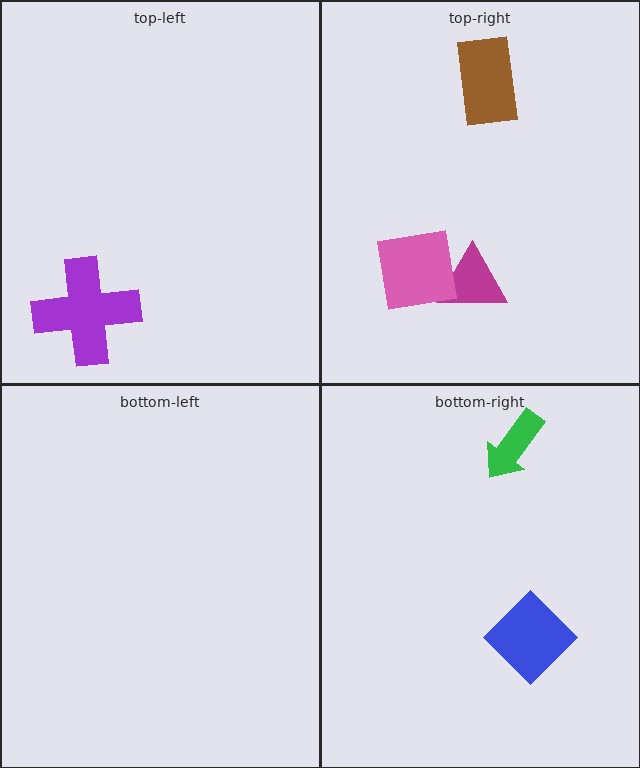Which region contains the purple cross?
The top-left region.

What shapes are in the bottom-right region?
The green arrow, the blue diamond.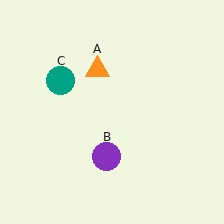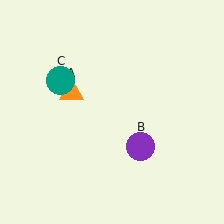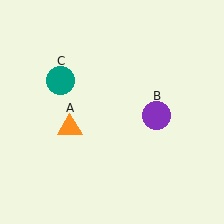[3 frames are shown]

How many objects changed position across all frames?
2 objects changed position: orange triangle (object A), purple circle (object B).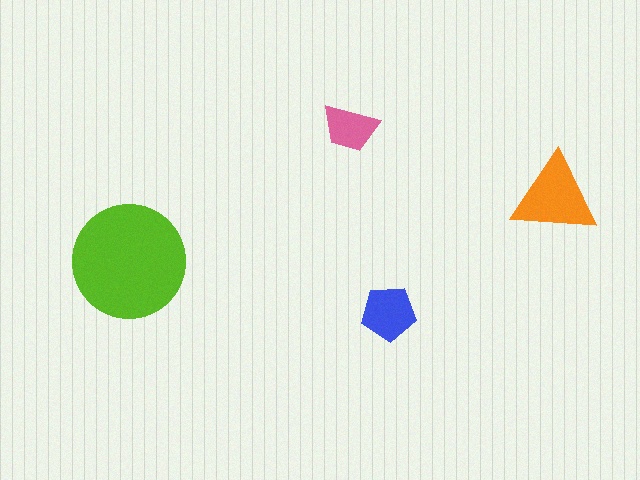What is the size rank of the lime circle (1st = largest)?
1st.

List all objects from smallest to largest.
The pink trapezoid, the blue pentagon, the orange triangle, the lime circle.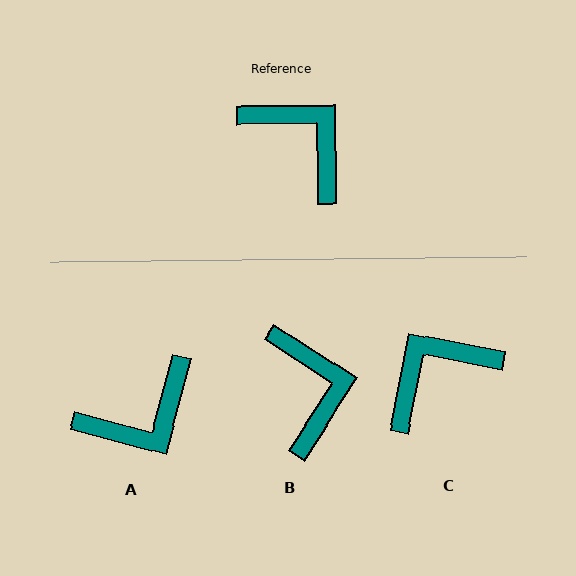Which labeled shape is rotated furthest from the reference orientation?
A, about 105 degrees away.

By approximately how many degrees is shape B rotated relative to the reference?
Approximately 33 degrees clockwise.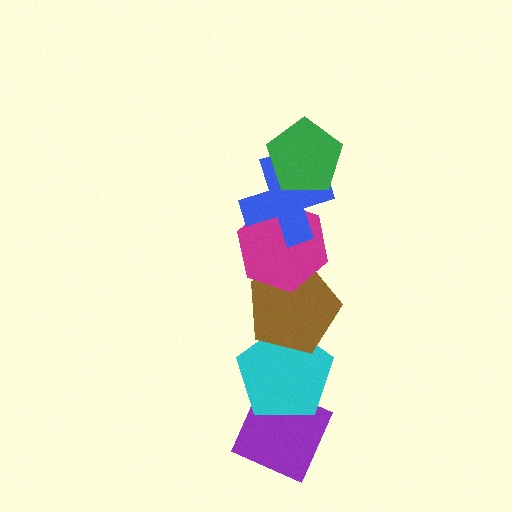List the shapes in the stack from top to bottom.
From top to bottom: the green pentagon, the blue cross, the magenta hexagon, the brown pentagon, the cyan pentagon, the purple diamond.